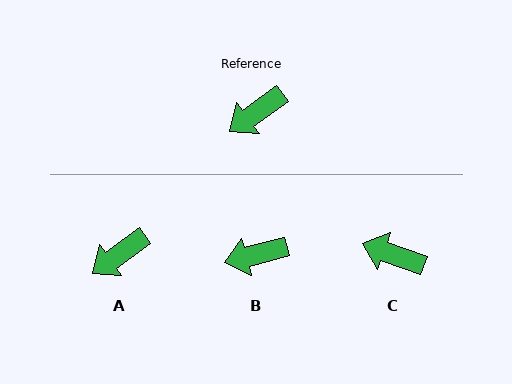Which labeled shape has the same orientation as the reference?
A.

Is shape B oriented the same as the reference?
No, it is off by about 21 degrees.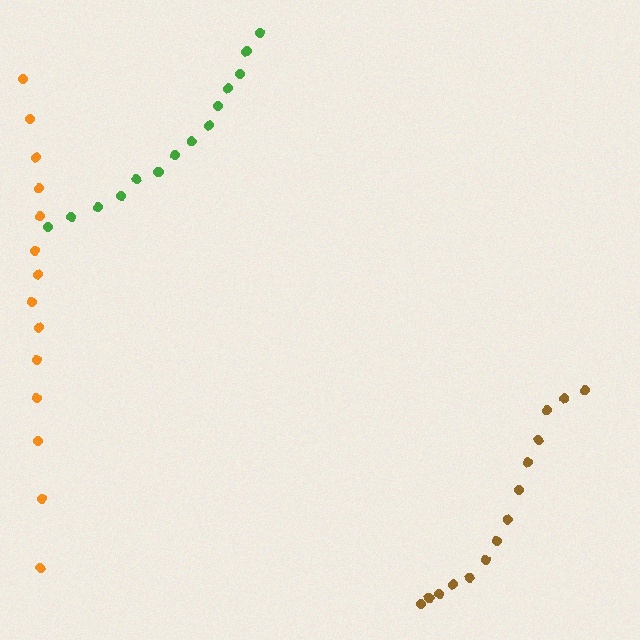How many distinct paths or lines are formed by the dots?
There are 3 distinct paths.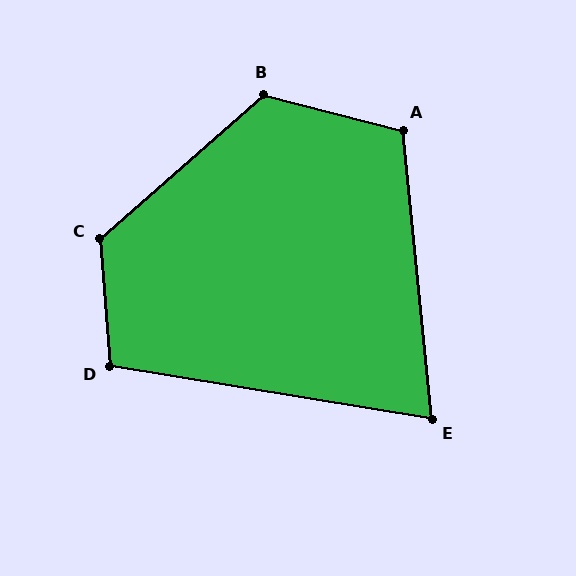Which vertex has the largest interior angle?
C, at approximately 127 degrees.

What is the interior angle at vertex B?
Approximately 124 degrees (obtuse).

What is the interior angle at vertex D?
Approximately 104 degrees (obtuse).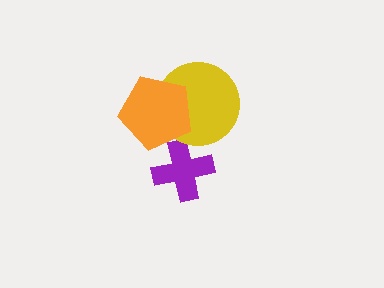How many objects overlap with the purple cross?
0 objects overlap with the purple cross.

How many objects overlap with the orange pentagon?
1 object overlaps with the orange pentagon.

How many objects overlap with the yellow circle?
1 object overlaps with the yellow circle.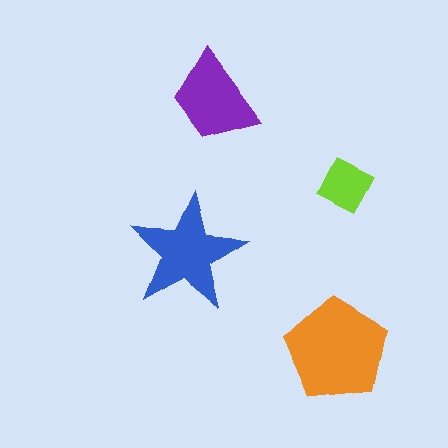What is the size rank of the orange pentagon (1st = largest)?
1st.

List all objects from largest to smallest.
The orange pentagon, the blue star, the purple trapezoid, the lime diamond.